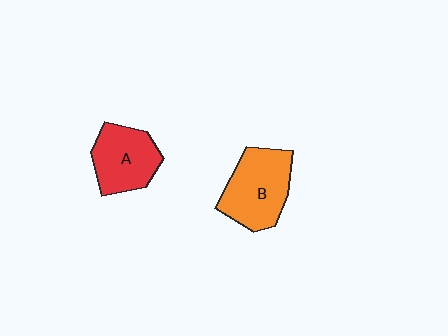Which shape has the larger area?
Shape B (orange).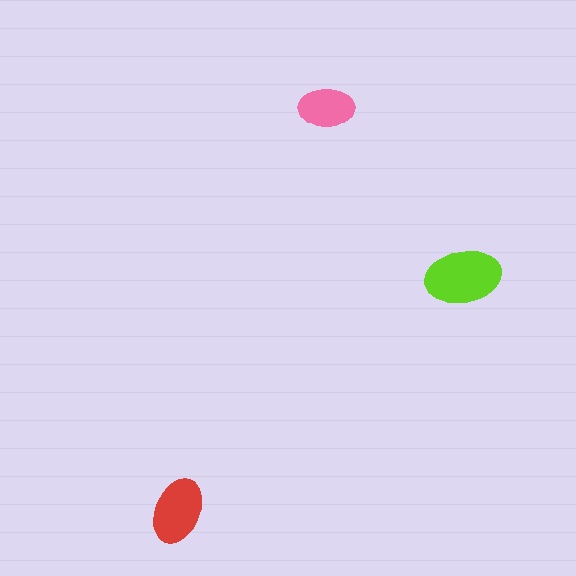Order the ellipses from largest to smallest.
the lime one, the red one, the pink one.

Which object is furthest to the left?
The red ellipse is leftmost.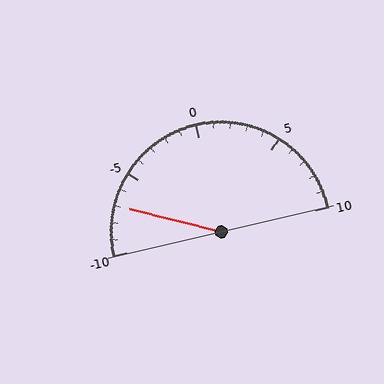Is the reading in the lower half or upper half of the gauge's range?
The reading is in the lower half of the range (-10 to 10).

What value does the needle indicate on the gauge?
The needle indicates approximately -7.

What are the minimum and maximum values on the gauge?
The gauge ranges from -10 to 10.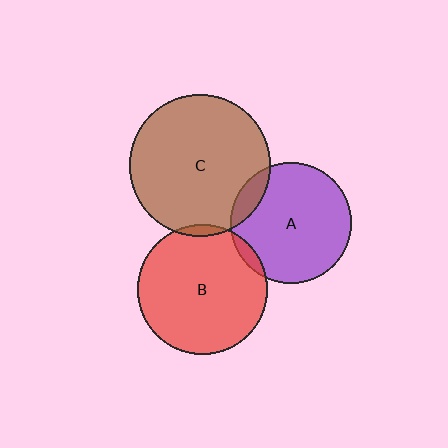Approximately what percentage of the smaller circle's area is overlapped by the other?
Approximately 5%.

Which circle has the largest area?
Circle C (brown).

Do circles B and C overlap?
Yes.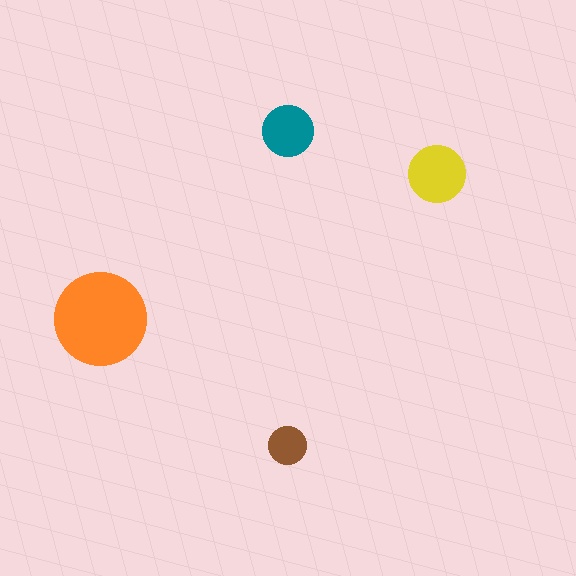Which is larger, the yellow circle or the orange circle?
The orange one.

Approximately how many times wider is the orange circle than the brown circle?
About 2.5 times wider.